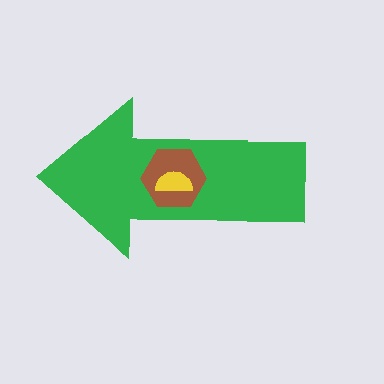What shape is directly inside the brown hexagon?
The yellow semicircle.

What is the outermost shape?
The green arrow.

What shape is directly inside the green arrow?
The brown hexagon.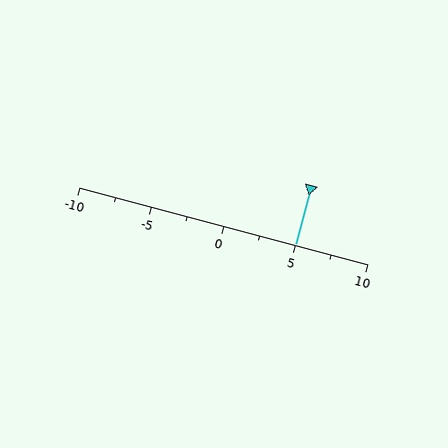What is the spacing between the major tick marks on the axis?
The major ticks are spaced 5 apart.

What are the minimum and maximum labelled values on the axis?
The axis runs from -10 to 10.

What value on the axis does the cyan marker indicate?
The marker indicates approximately 5.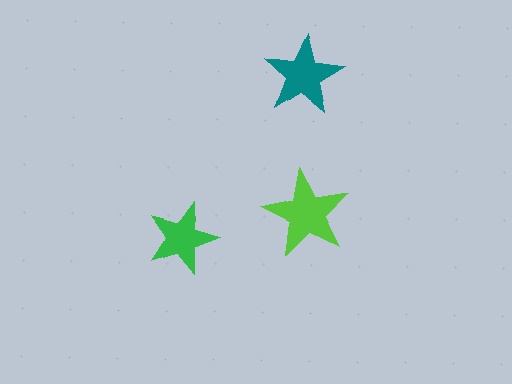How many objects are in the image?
There are 3 objects in the image.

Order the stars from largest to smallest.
the lime one, the teal one, the green one.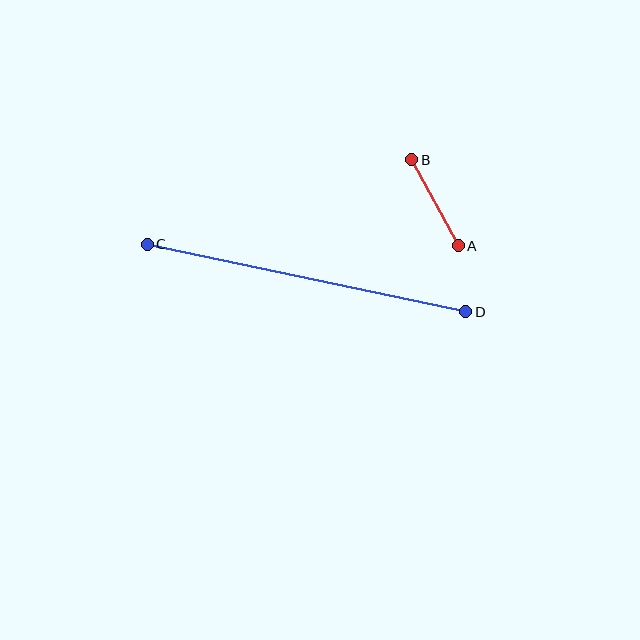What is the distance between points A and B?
The distance is approximately 98 pixels.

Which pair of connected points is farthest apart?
Points C and D are farthest apart.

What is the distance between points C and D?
The distance is approximately 325 pixels.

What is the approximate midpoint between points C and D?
The midpoint is at approximately (307, 278) pixels.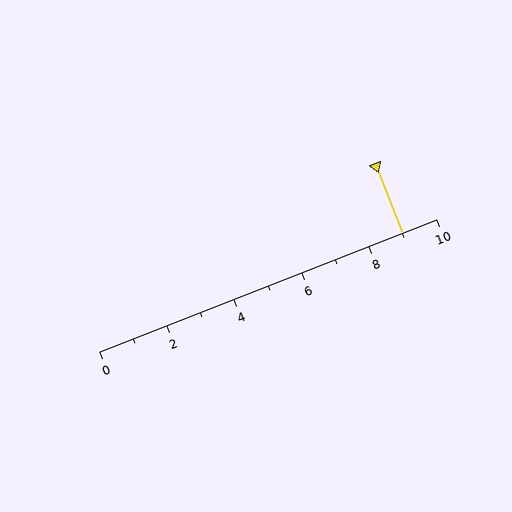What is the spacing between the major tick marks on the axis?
The major ticks are spaced 2 apart.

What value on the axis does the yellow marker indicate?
The marker indicates approximately 9.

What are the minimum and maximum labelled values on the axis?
The axis runs from 0 to 10.